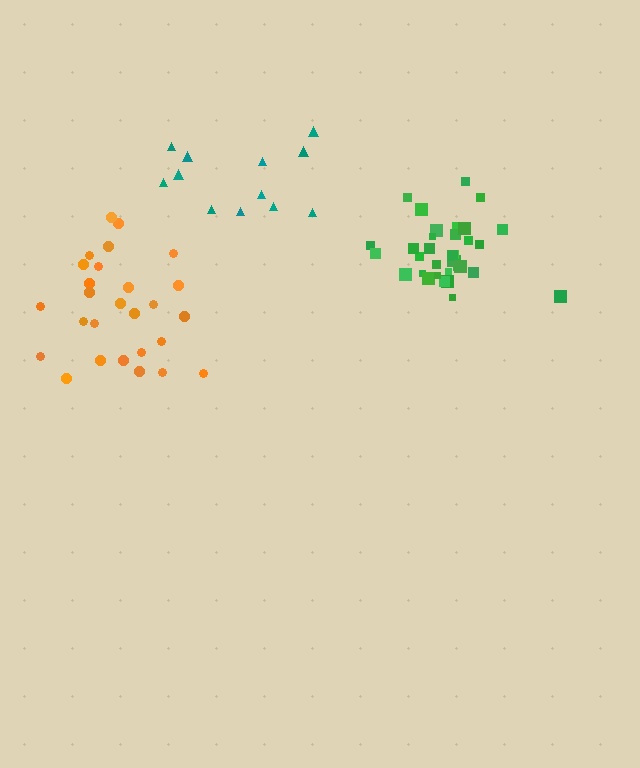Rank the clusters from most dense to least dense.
green, orange, teal.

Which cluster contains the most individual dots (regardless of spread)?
Green (35).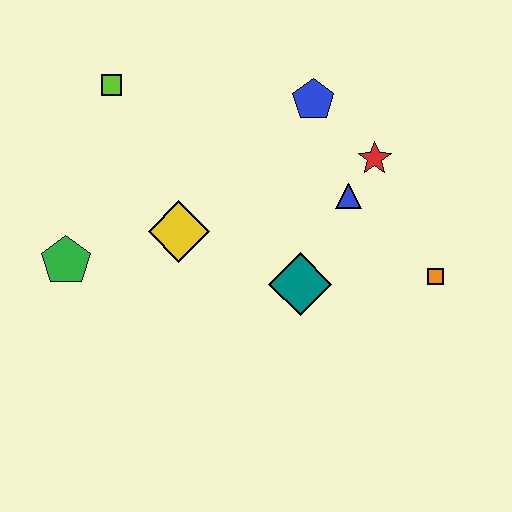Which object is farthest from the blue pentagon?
The green pentagon is farthest from the blue pentagon.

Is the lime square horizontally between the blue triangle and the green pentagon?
Yes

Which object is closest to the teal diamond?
The blue triangle is closest to the teal diamond.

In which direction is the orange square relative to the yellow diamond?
The orange square is to the right of the yellow diamond.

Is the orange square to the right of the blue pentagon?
Yes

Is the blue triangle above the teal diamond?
Yes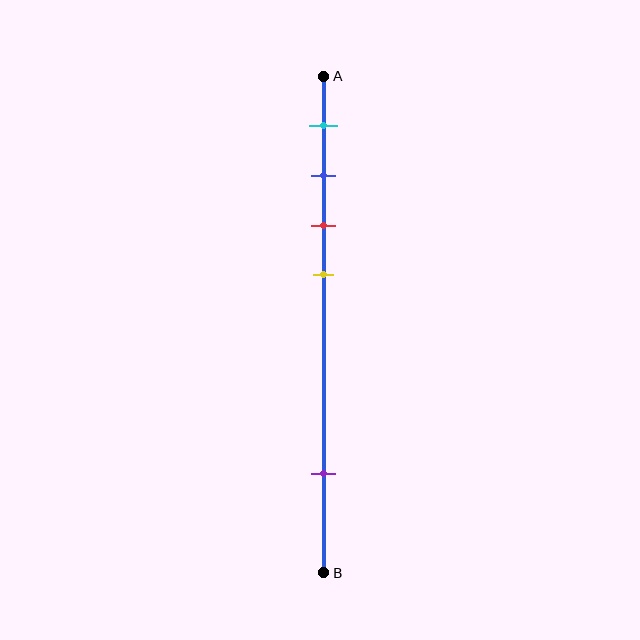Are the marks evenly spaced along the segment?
No, the marks are not evenly spaced.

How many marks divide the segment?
There are 5 marks dividing the segment.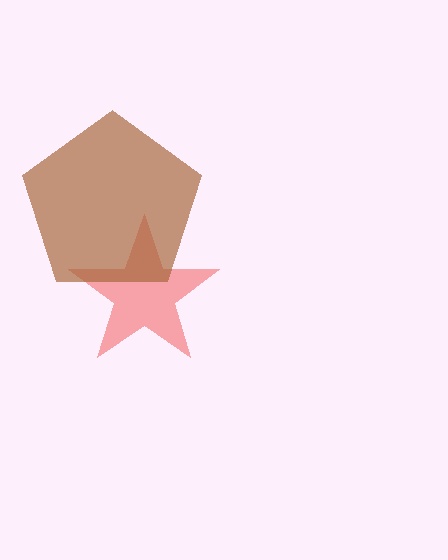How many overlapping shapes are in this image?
There are 2 overlapping shapes in the image.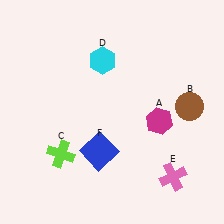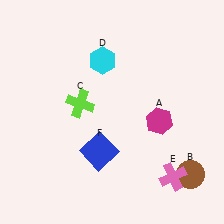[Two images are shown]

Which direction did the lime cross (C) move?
The lime cross (C) moved up.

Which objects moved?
The objects that moved are: the brown circle (B), the lime cross (C).